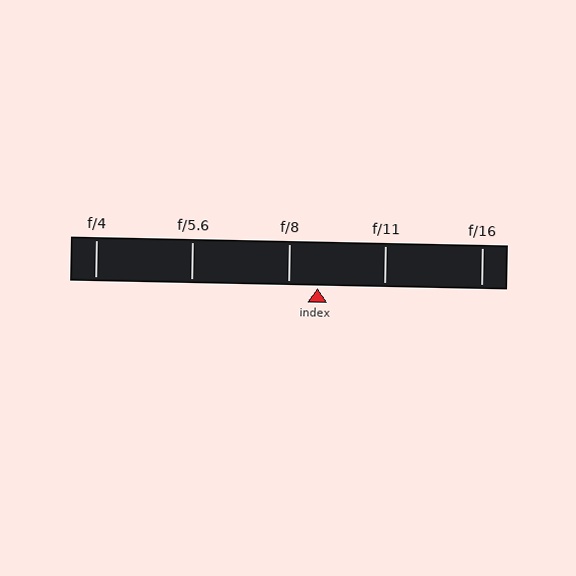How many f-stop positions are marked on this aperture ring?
There are 5 f-stop positions marked.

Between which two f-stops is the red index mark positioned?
The index mark is between f/8 and f/11.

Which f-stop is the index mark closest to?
The index mark is closest to f/8.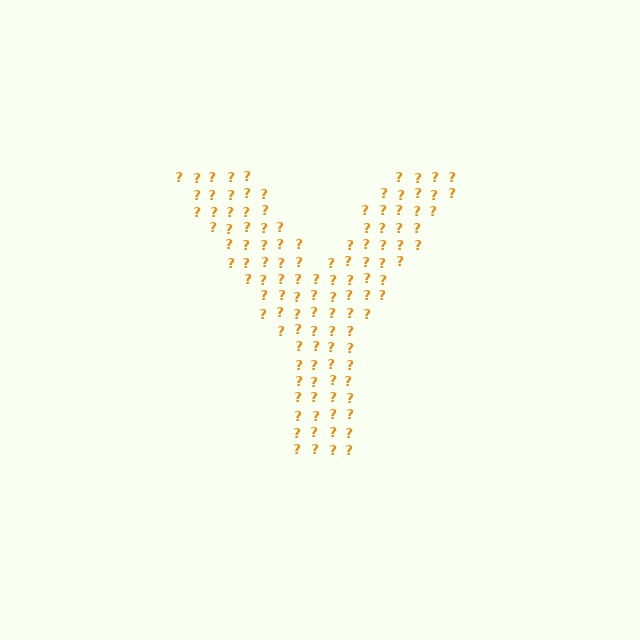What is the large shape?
The large shape is the letter Y.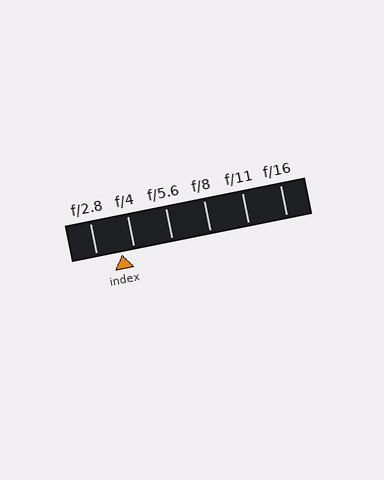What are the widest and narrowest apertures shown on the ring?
The widest aperture shown is f/2.8 and the narrowest is f/16.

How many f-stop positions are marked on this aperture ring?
There are 6 f-stop positions marked.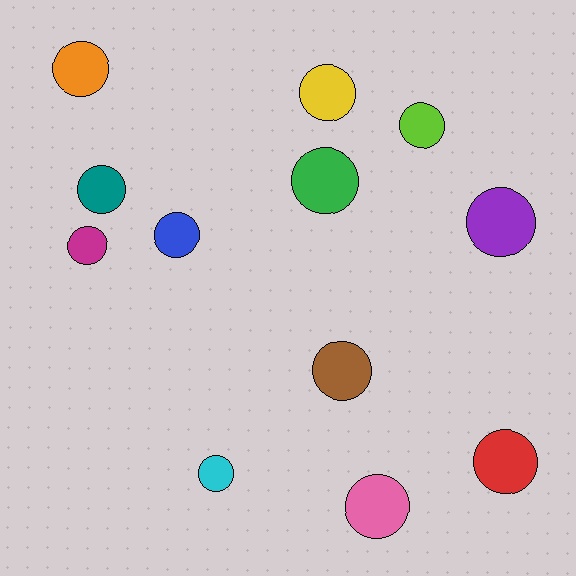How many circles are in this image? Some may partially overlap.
There are 12 circles.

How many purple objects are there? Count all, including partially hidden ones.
There is 1 purple object.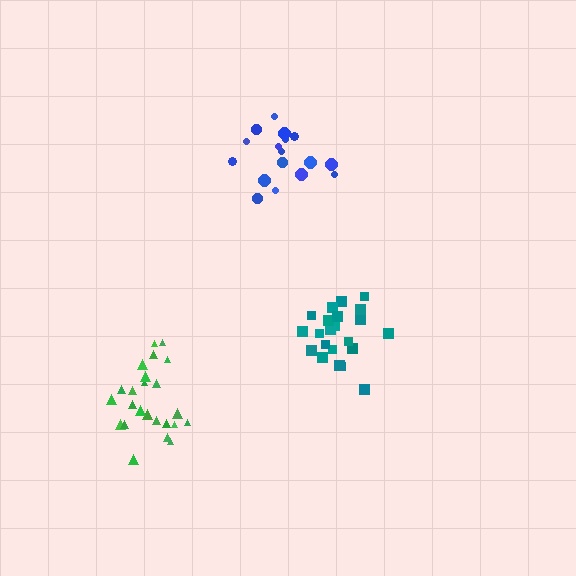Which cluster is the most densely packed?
Green.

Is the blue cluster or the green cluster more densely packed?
Green.